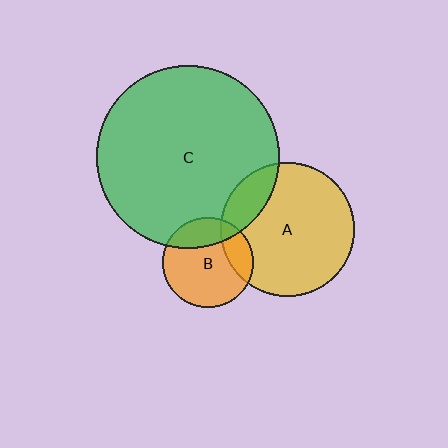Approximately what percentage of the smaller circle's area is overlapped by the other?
Approximately 25%.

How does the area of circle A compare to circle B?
Approximately 2.2 times.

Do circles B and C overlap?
Yes.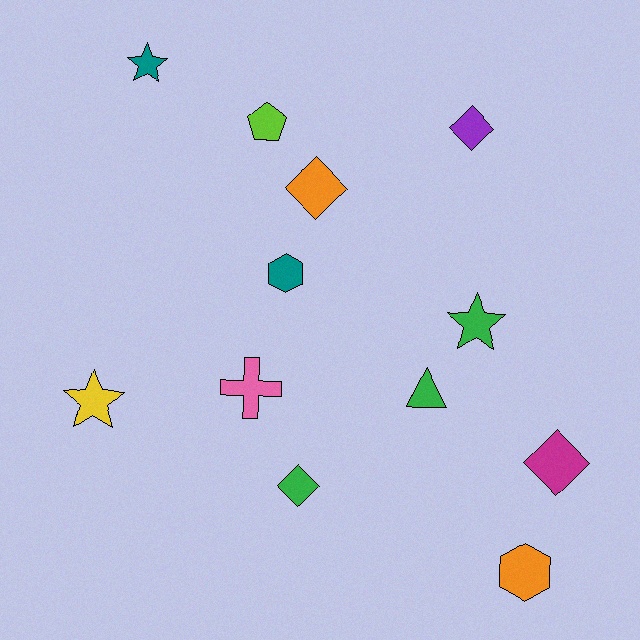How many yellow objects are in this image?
There is 1 yellow object.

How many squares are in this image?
There are no squares.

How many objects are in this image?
There are 12 objects.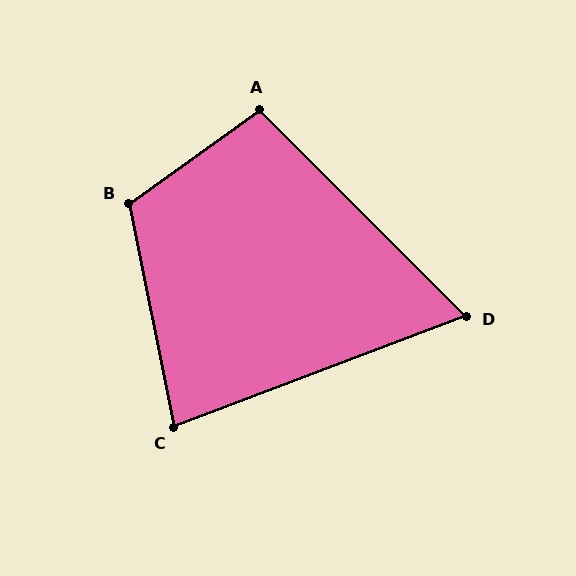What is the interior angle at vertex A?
Approximately 99 degrees (obtuse).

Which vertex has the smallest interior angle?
D, at approximately 66 degrees.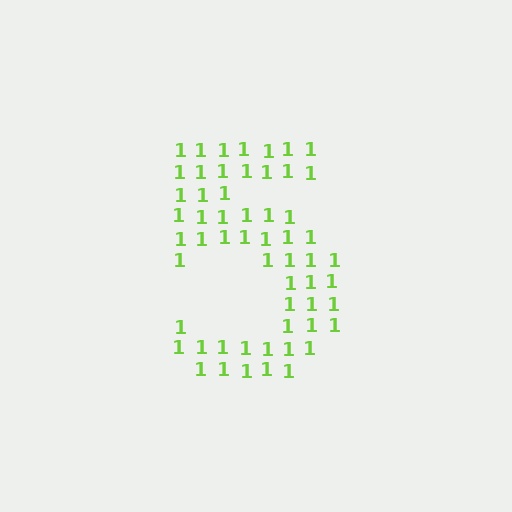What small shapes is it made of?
It is made of small digit 1's.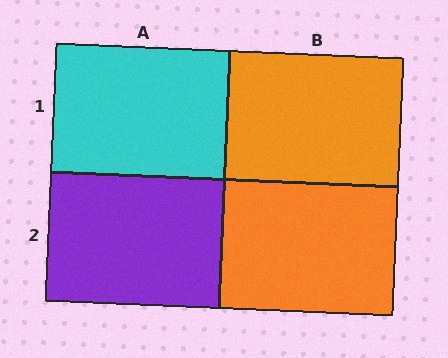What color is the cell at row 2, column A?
Purple.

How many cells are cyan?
1 cell is cyan.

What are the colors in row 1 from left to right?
Cyan, orange.